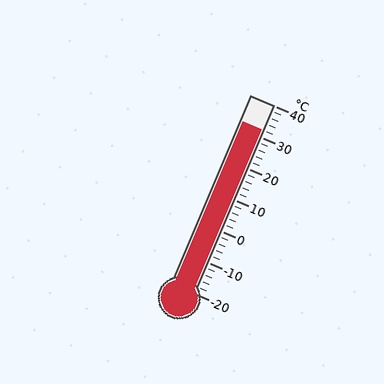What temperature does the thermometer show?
The thermometer shows approximately 32°C.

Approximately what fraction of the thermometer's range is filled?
The thermometer is filled to approximately 85% of its range.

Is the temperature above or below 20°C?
The temperature is above 20°C.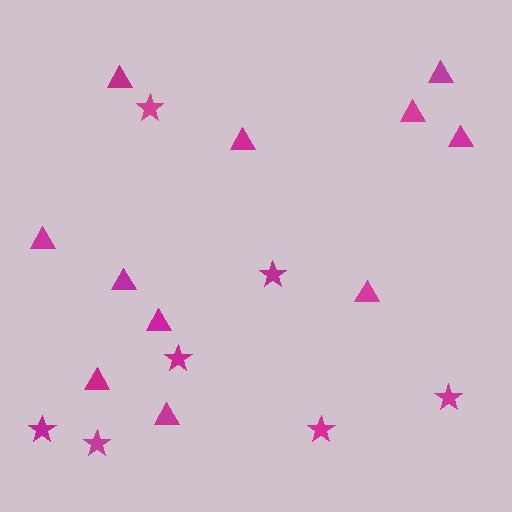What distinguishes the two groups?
There are 2 groups: one group of stars (7) and one group of triangles (11).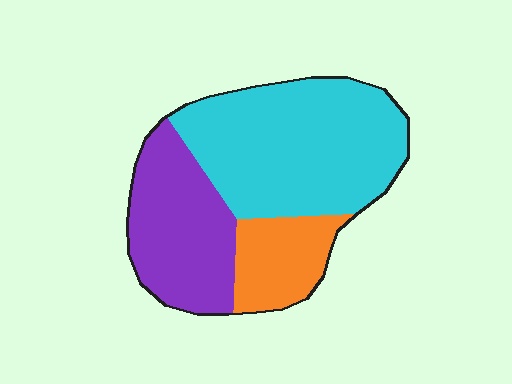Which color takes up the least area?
Orange, at roughly 15%.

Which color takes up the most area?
Cyan, at roughly 50%.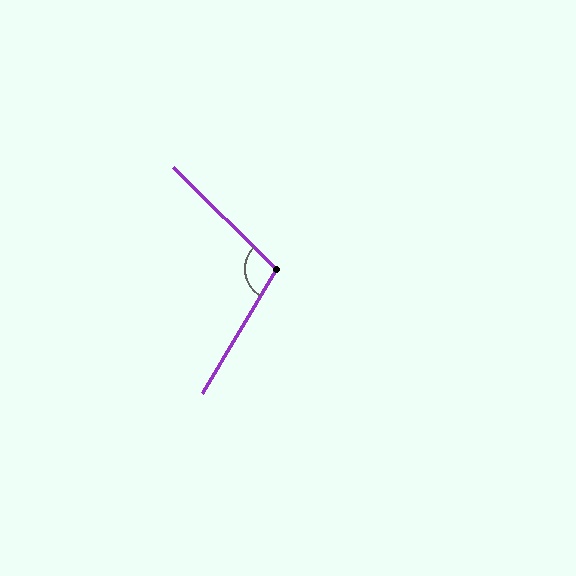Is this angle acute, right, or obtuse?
It is obtuse.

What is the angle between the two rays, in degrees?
Approximately 104 degrees.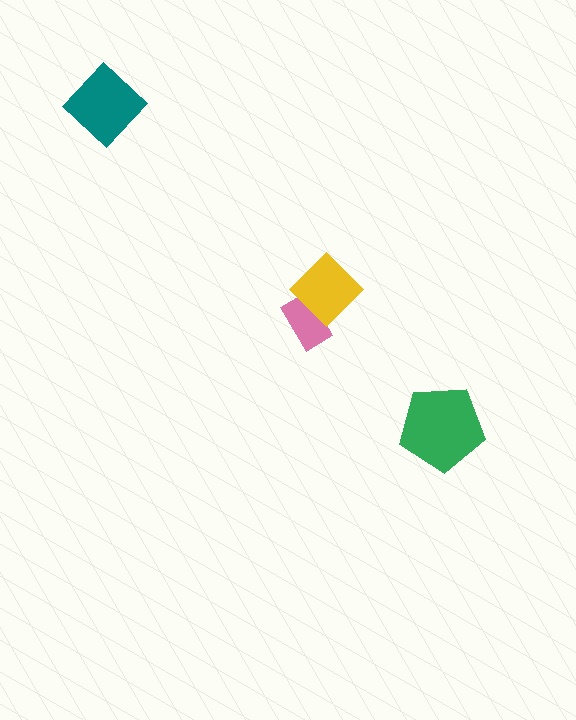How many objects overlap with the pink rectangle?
1 object overlaps with the pink rectangle.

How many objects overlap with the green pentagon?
0 objects overlap with the green pentagon.